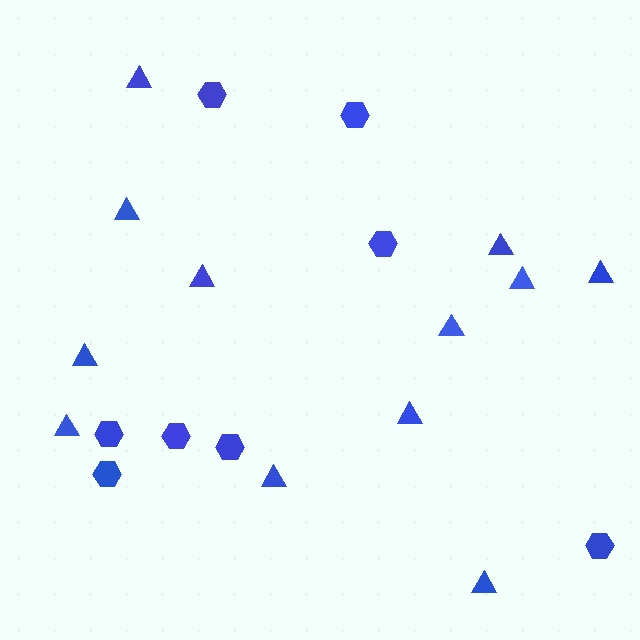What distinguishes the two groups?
There are 2 groups: one group of hexagons (8) and one group of triangles (12).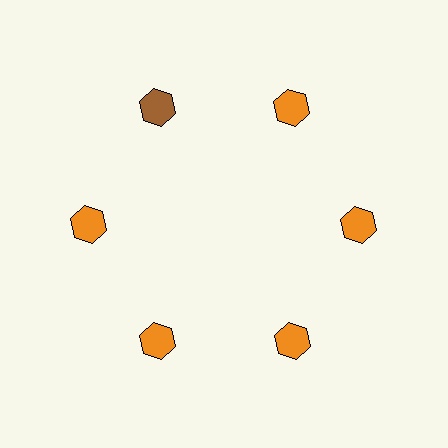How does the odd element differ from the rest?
It has a different color: brown instead of orange.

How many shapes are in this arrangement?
There are 6 shapes arranged in a ring pattern.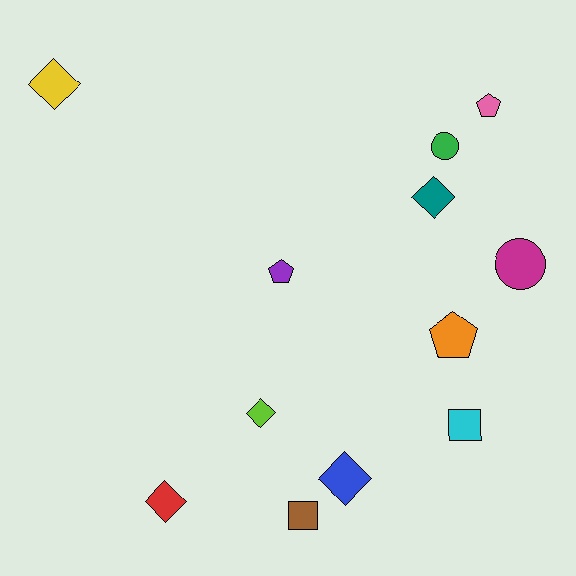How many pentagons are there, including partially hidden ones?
There are 3 pentagons.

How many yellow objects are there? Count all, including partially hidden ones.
There is 1 yellow object.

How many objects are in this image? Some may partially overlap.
There are 12 objects.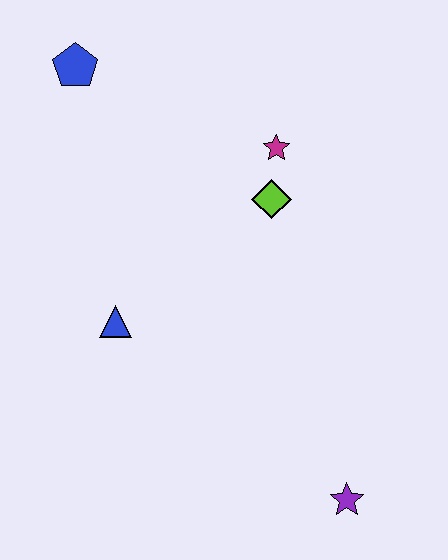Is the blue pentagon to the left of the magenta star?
Yes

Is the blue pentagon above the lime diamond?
Yes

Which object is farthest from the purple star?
The blue pentagon is farthest from the purple star.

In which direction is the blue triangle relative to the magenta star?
The blue triangle is below the magenta star.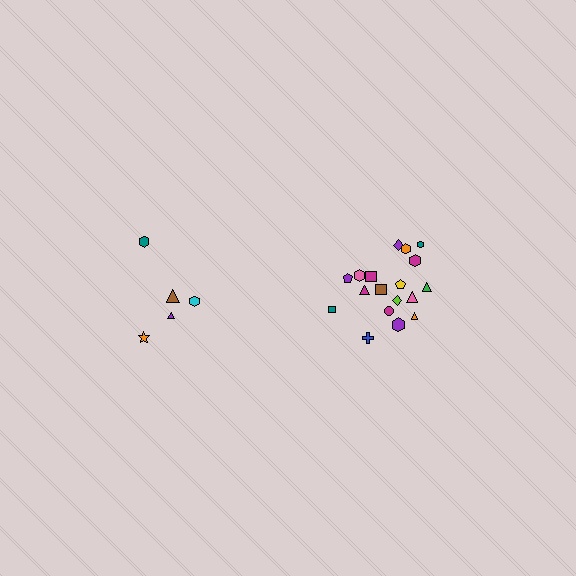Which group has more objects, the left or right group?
The right group.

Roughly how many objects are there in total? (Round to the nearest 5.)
Roughly 25 objects in total.